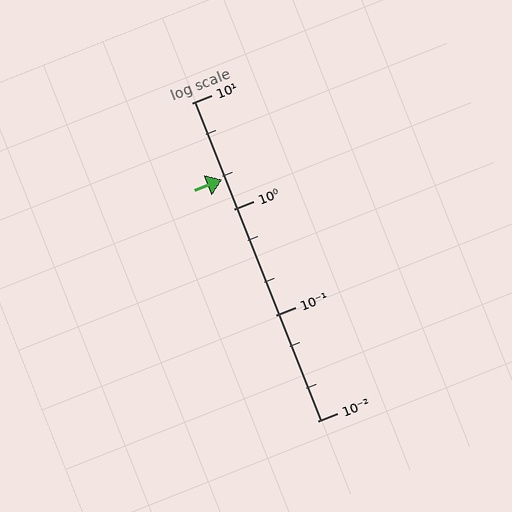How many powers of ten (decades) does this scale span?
The scale spans 3 decades, from 0.01 to 10.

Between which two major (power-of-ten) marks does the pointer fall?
The pointer is between 1 and 10.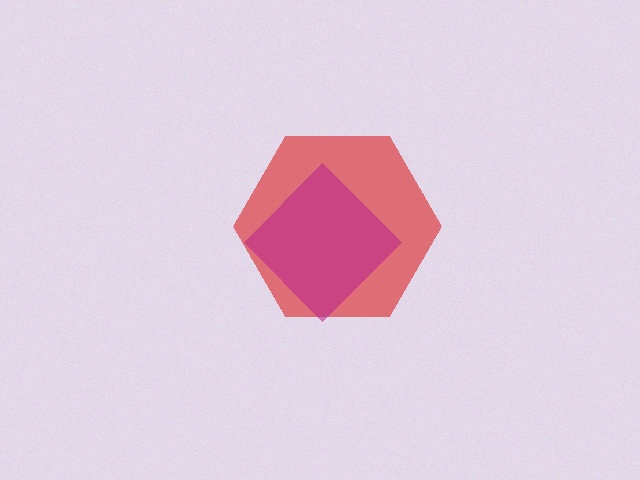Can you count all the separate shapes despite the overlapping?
Yes, there are 2 separate shapes.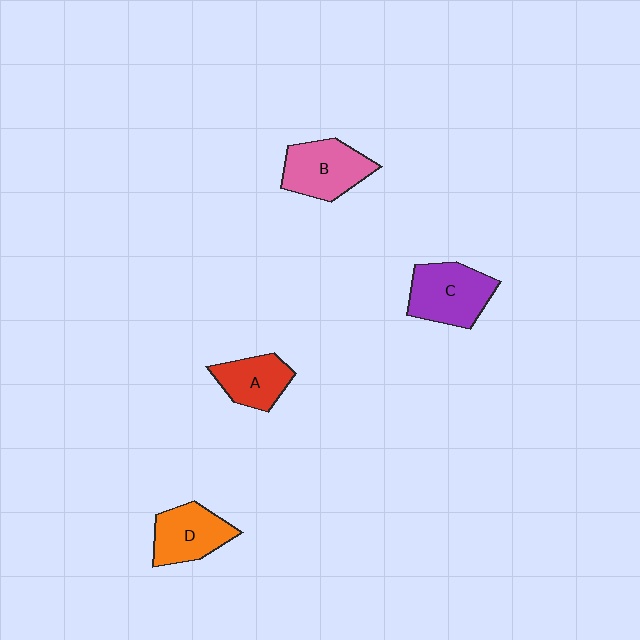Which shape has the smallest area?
Shape A (red).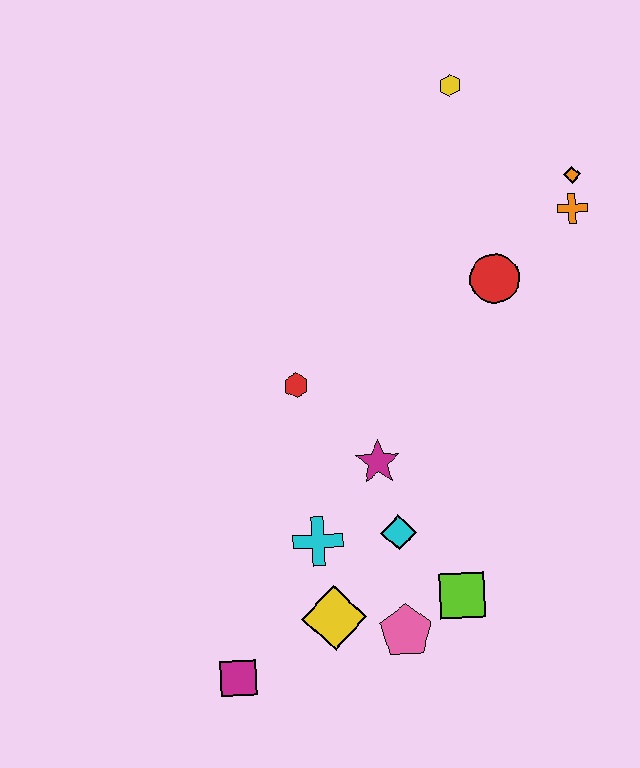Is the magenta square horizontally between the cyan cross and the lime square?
No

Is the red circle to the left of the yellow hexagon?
No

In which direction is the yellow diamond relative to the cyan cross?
The yellow diamond is below the cyan cross.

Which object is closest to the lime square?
The pink pentagon is closest to the lime square.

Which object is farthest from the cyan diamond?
The yellow hexagon is farthest from the cyan diamond.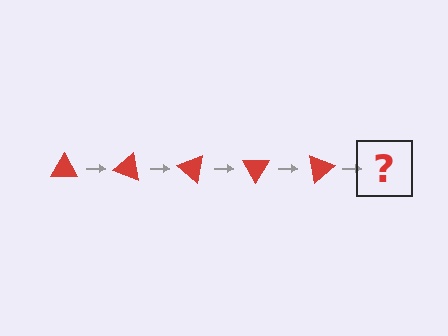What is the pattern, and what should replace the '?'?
The pattern is that the triangle rotates 20 degrees each step. The '?' should be a red triangle rotated 100 degrees.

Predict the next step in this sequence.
The next step is a red triangle rotated 100 degrees.